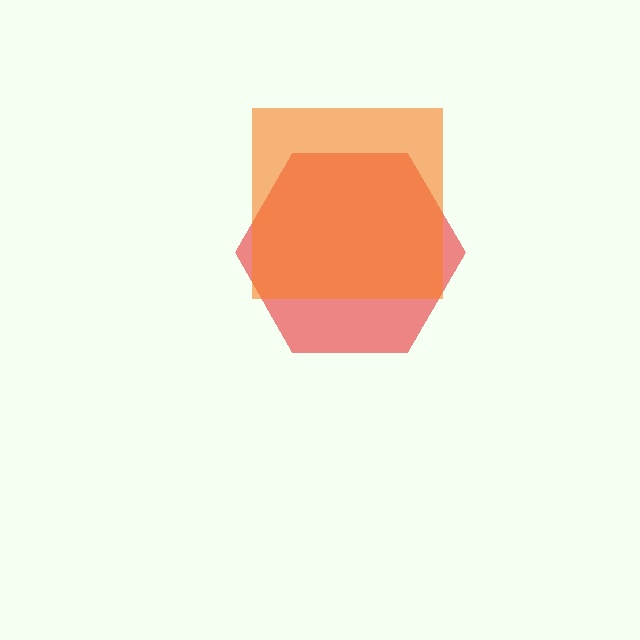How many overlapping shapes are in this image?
There are 2 overlapping shapes in the image.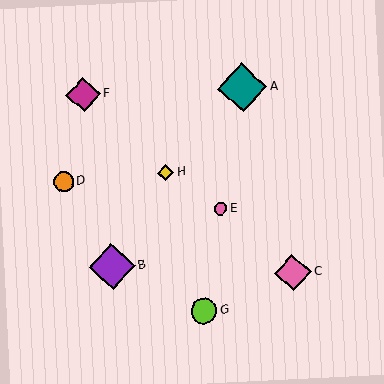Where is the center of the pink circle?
The center of the pink circle is at (220, 209).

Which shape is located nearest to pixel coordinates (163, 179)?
The yellow diamond (labeled H) at (166, 172) is nearest to that location.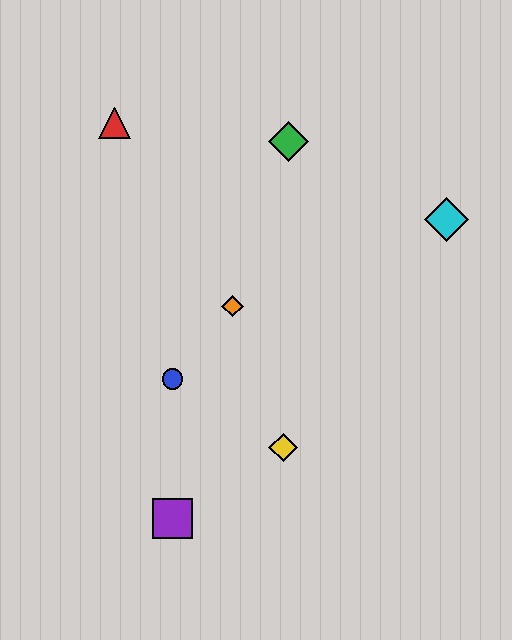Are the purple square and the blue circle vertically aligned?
Yes, both are at x≈173.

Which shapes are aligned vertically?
The blue circle, the purple square are aligned vertically.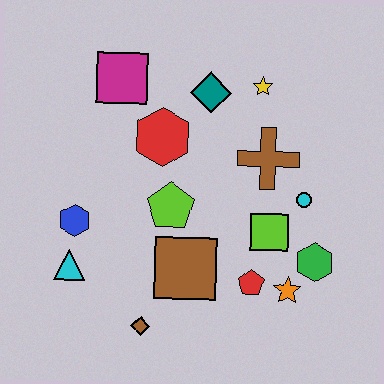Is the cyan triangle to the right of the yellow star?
No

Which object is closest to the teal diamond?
The yellow star is closest to the teal diamond.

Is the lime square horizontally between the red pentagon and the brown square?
No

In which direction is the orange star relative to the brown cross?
The orange star is below the brown cross.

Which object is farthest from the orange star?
The magenta square is farthest from the orange star.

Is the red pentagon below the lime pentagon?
Yes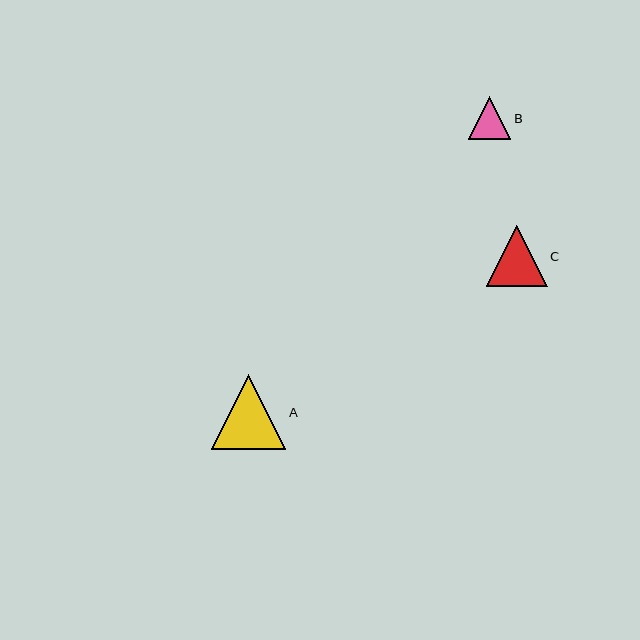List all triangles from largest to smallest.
From largest to smallest: A, C, B.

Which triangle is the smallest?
Triangle B is the smallest with a size of approximately 42 pixels.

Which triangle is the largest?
Triangle A is the largest with a size of approximately 75 pixels.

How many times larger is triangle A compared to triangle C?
Triangle A is approximately 1.2 times the size of triangle C.